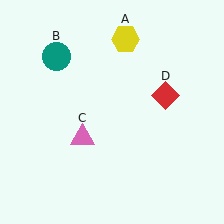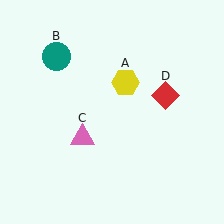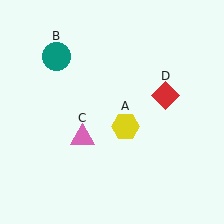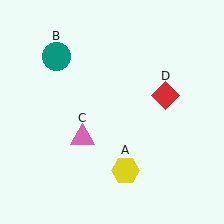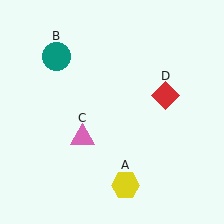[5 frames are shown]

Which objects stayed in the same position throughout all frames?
Teal circle (object B) and pink triangle (object C) and red diamond (object D) remained stationary.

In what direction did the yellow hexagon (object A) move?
The yellow hexagon (object A) moved down.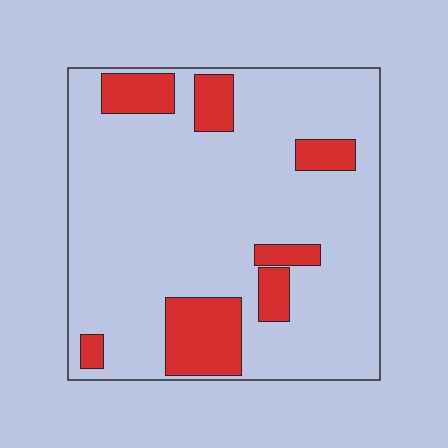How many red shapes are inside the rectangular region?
7.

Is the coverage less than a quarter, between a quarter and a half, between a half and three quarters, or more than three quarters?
Less than a quarter.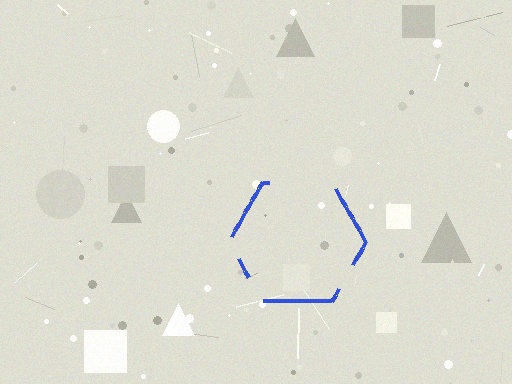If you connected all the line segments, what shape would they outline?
They would outline a hexagon.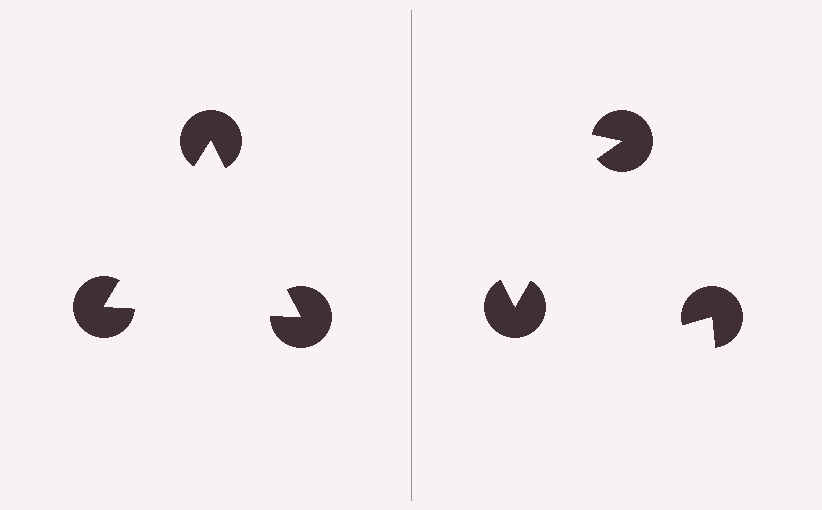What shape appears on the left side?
An illusory triangle.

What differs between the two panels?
The pac-man discs are positioned identically on both sides; only the wedge orientations differ. On the left they align to a triangle; on the right they are misaligned.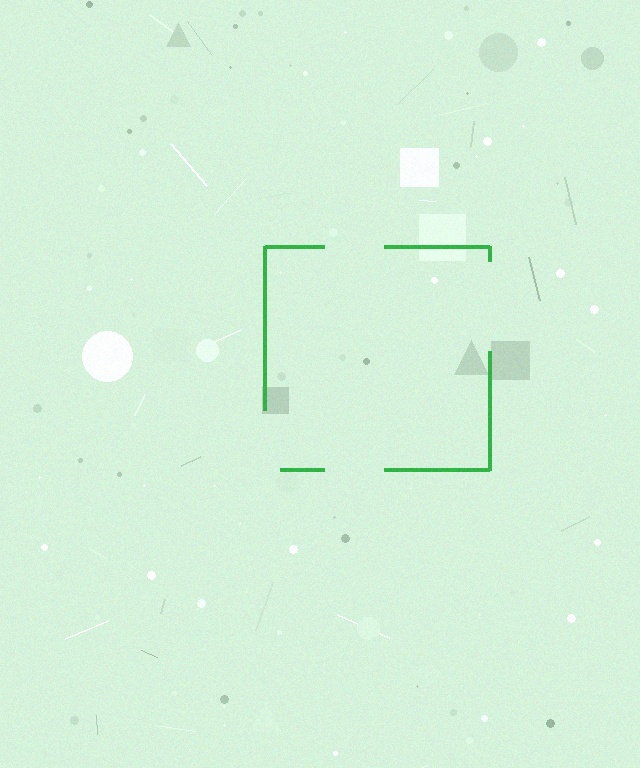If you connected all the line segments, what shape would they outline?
They would outline a square.